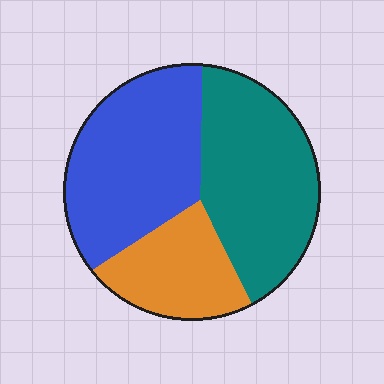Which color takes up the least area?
Orange, at roughly 20%.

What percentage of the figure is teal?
Teal takes up about two fifths (2/5) of the figure.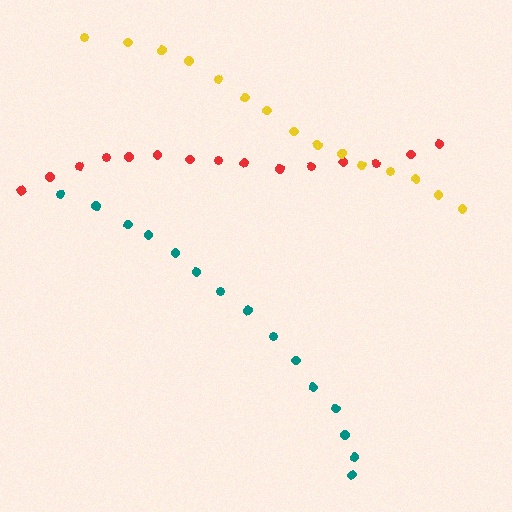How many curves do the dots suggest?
There are 3 distinct paths.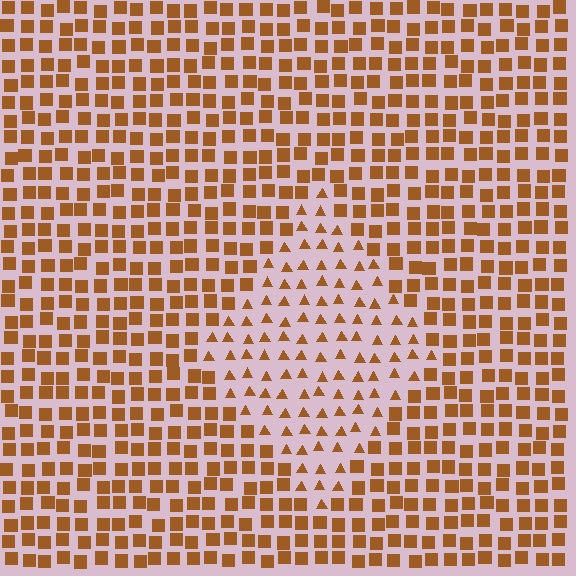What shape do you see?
I see a diamond.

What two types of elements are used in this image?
The image uses triangles inside the diamond region and squares outside it.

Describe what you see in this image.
The image is filled with small brown elements arranged in a uniform grid. A diamond-shaped region contains triangles, while the surrounding area contains squares. The boundary is defined purely by the change in element shape.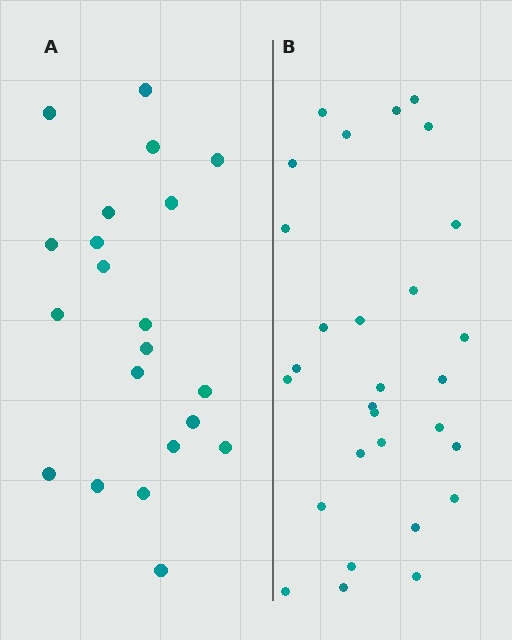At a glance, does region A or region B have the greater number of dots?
Region B (the right region) has more dots.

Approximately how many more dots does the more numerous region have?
Region B has roughly 8 or so more dots than region A.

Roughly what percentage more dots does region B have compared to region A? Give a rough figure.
About 40% more.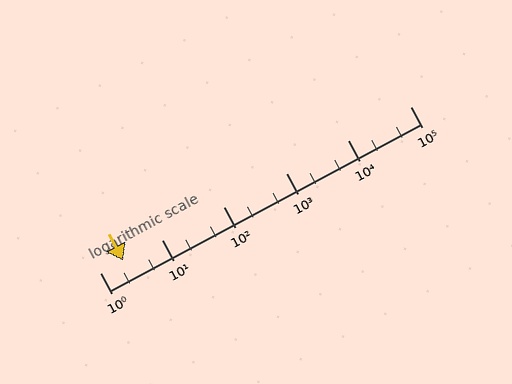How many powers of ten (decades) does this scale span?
The scale spans 5 decades, from 1 to 100000.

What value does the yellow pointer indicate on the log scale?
The pointer indicates approximately 2.4.